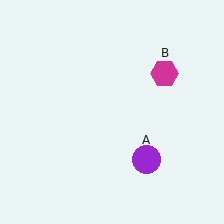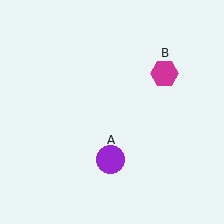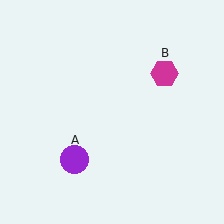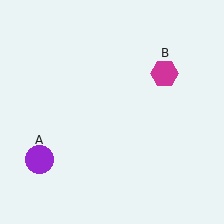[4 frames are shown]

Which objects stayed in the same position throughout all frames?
Magenta hexagon (object B) remained stationary.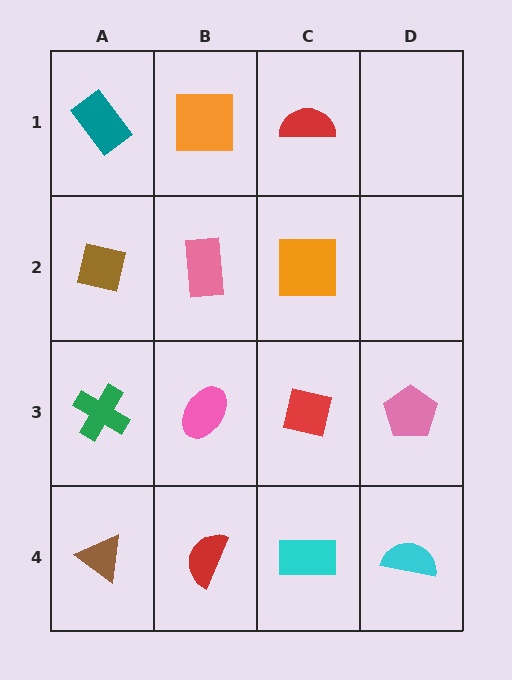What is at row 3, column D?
A pink pentagon.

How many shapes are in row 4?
4 shapes.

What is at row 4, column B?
A red semicircle.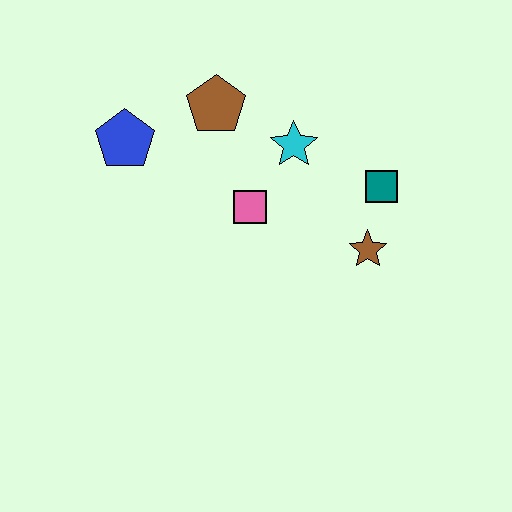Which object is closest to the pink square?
The cyan star is closest to the pink square.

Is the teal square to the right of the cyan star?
Yes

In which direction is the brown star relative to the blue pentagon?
The brown star is to the right of the blue pentagon.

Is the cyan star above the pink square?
Yes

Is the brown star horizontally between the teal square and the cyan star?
Yes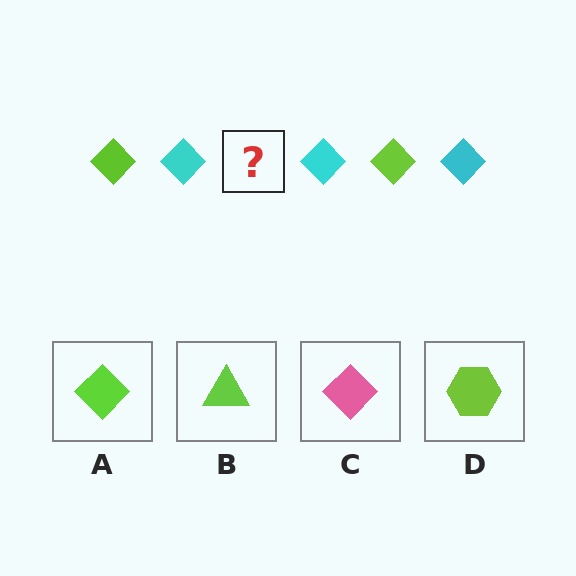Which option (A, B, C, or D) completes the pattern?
A.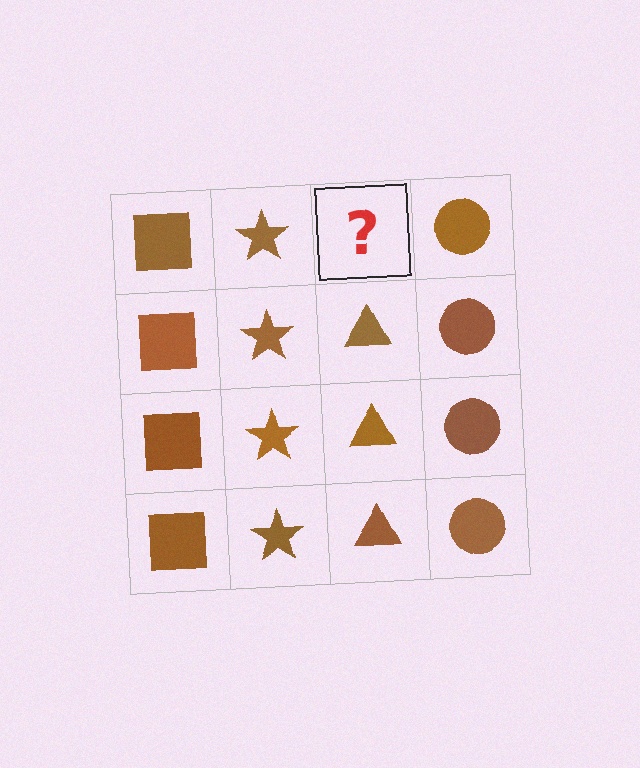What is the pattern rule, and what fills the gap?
The rule is that each column has a consistent shape. The gap should be filled with a brown triangle.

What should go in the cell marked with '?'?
The missing cell should contain a brown triangle.